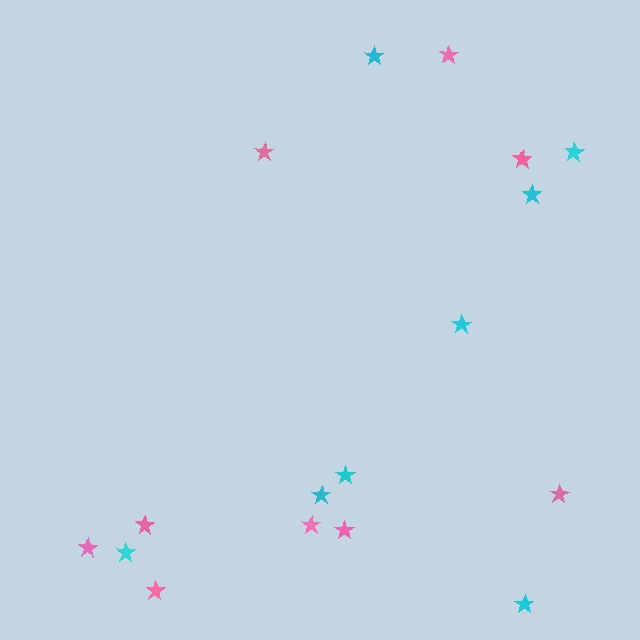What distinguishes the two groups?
There are 2 groups: one group of pink stars (9) and one group of cyan stars (8).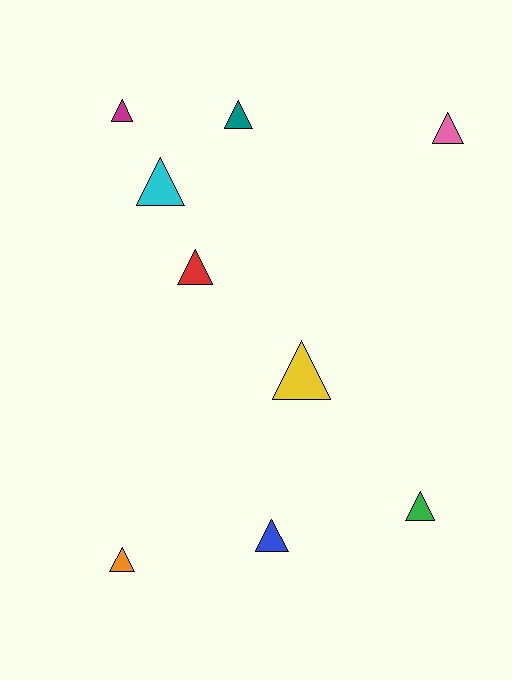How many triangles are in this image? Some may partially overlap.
There are 9 triangles.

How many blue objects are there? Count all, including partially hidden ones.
There is 1 blue object.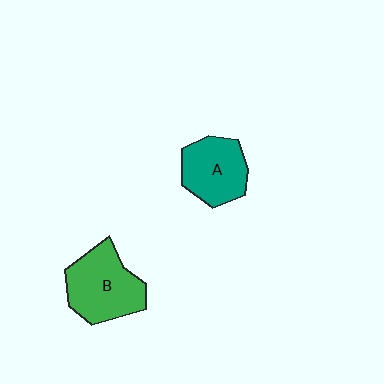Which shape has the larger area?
Shape B (green).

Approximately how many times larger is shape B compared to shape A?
Approximately 1.2 times.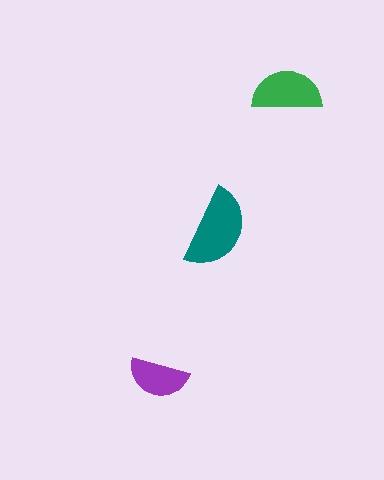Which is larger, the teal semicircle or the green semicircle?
The teal one.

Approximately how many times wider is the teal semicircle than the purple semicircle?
About 1.5 times wider.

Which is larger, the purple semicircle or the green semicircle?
The green one.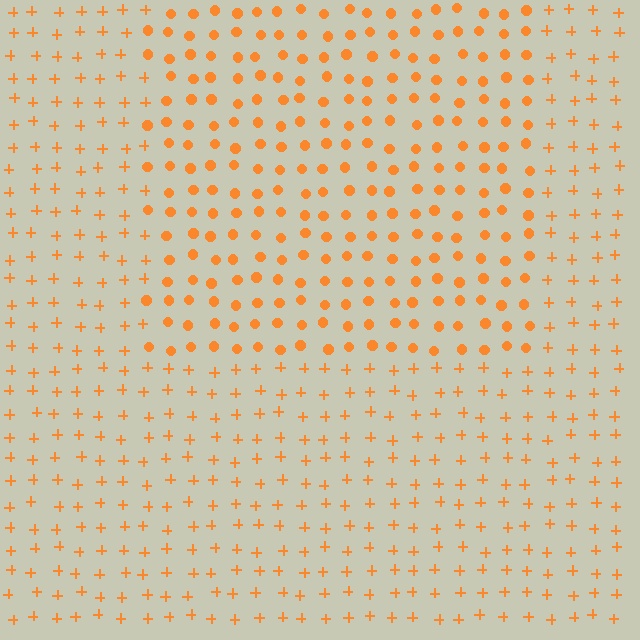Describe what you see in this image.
The image is filled with small orange elements arranged in a uniform grid. A rectangle-shaped region contains circles, while the surrounding area contains plus signs. The boundary is defined purely by the change in element shape.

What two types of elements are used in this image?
The image uses circles inside the rectangle region and plus signs outside it.